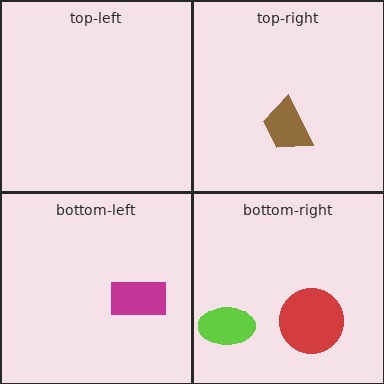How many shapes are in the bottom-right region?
2.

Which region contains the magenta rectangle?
The bottom-left region.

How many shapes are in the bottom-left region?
1.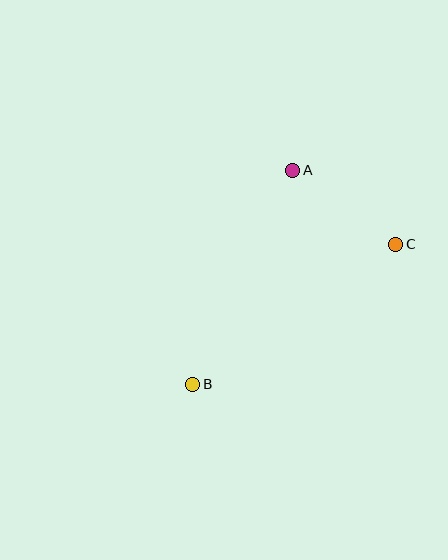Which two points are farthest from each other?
Points B and C are farthest from each other.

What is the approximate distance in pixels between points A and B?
The distance between A and B is approximately 236 pixels.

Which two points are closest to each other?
Points A and C are closest to each other.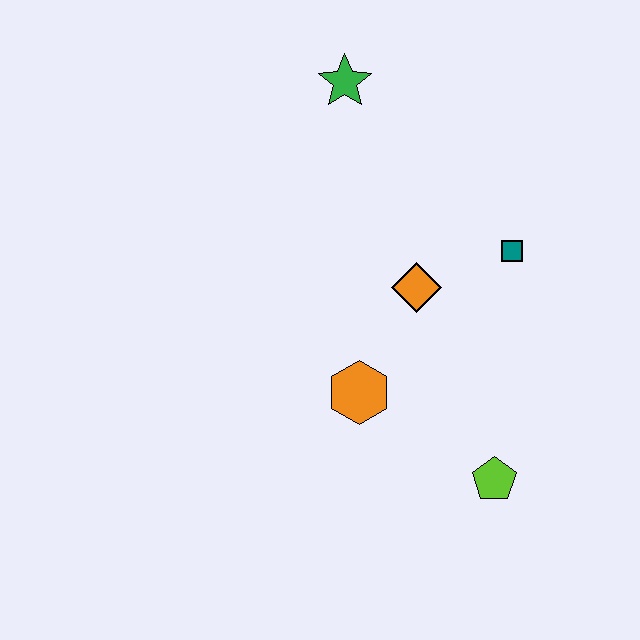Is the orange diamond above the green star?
No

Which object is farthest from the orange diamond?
The green star is farthest from the orange diamond.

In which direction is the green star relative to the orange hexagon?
The green star is above the orange hexagon.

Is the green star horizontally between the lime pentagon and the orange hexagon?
No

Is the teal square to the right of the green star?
Yes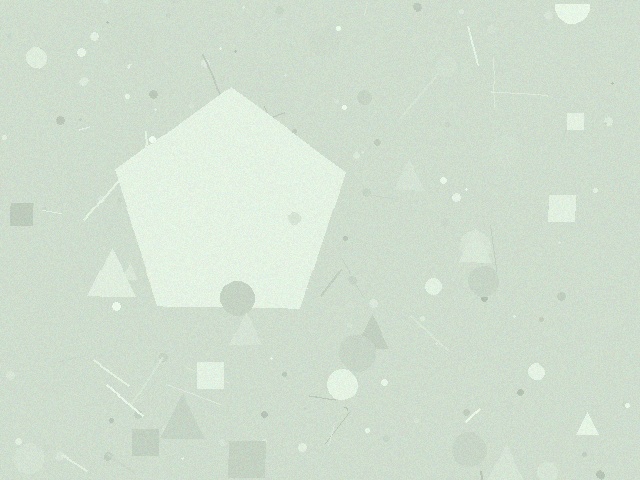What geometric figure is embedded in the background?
A pentagon is embedded in the background.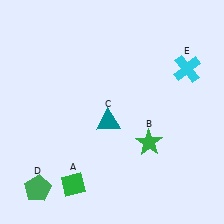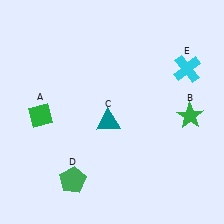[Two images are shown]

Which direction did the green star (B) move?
The green star (B) moved right.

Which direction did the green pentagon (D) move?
The green pentagon (D) moved right.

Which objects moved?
The objects that moved are: the green diamond (A), the green star (B), the green pentagon (D).